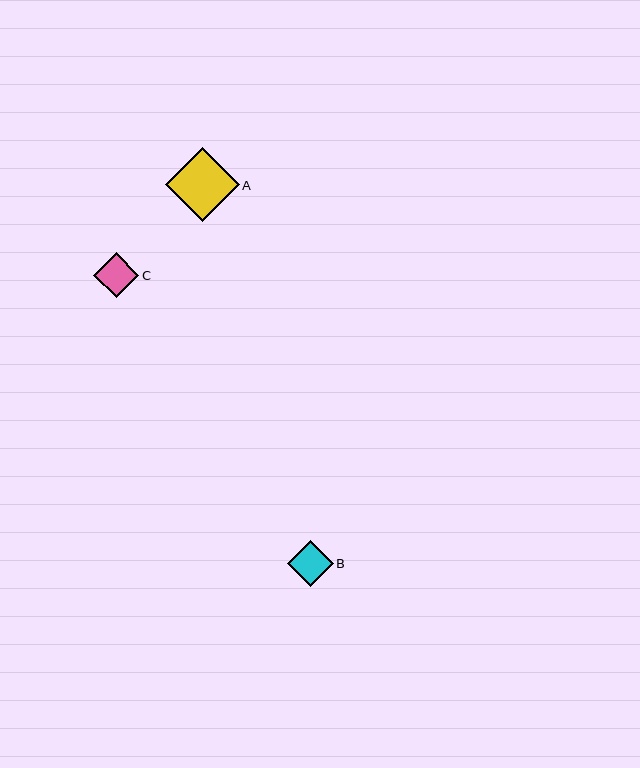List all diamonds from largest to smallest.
From largest to smallest: A, B, C.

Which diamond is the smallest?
Diamond C is the smallest with a size of approximately 45 pixels.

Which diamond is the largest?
Diamond A is the largest with a size of approximately 74 pixels.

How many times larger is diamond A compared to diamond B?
Diamond A is approximately 1.6 times the size of diamond B.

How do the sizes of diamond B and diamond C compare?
Diamond B and diamond C are approximately the same size.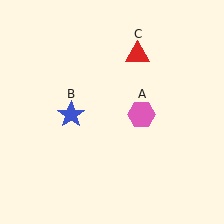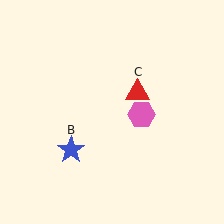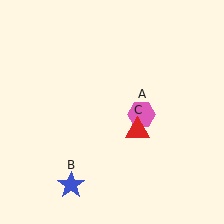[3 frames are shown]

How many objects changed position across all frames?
2 objects changed position: blue star (object B), red triangle (object C).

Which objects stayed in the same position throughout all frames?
Pink hexagon (object A) remained stationary.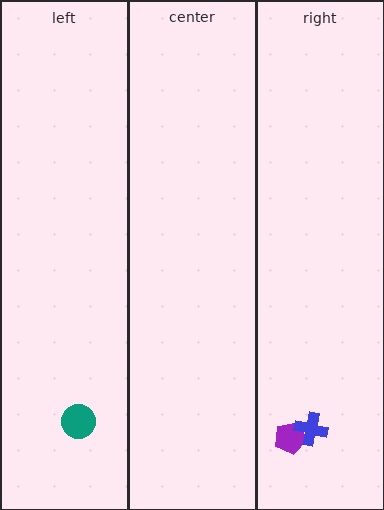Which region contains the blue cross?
The right region.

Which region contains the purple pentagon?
The right region.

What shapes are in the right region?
The purple pentagon, the blue cross.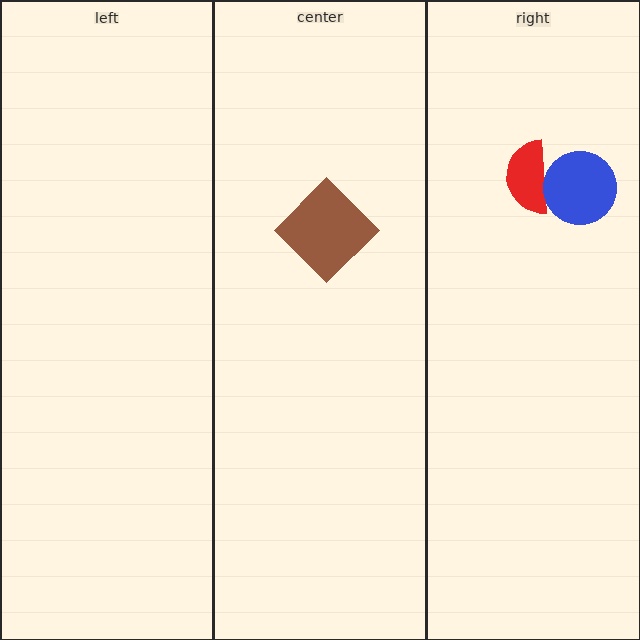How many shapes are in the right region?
2.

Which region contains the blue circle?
The right region.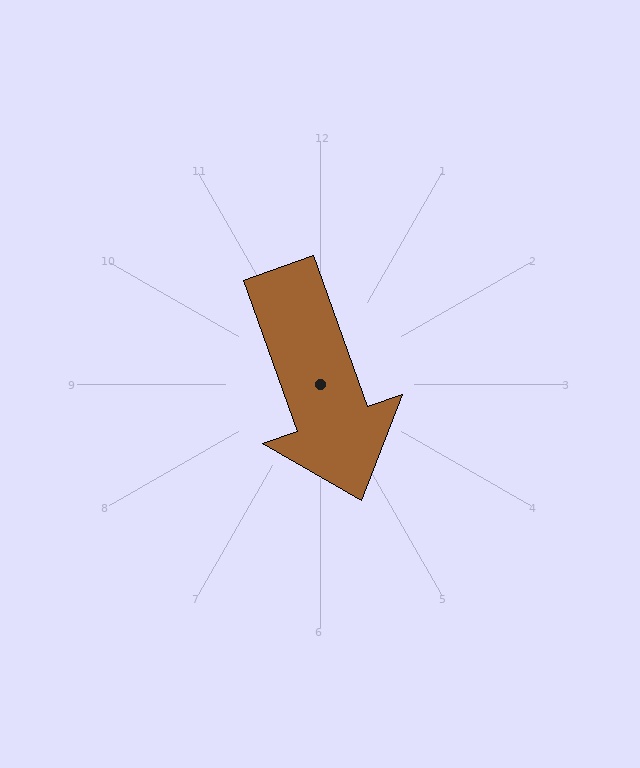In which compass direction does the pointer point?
South.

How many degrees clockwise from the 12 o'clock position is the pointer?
Approximately 160 degrees.